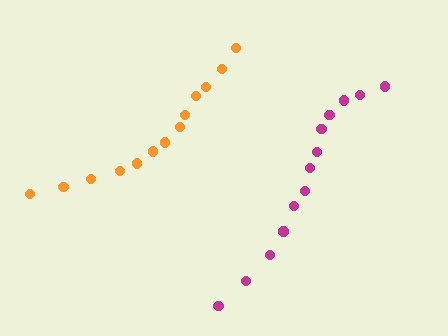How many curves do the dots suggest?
There are 2 distinct paths.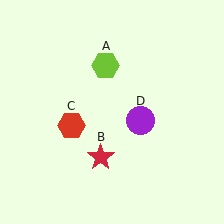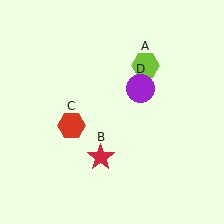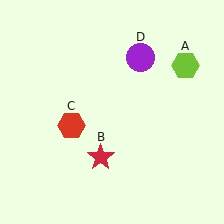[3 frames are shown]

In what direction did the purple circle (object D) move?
The purple circle (object D) moved up.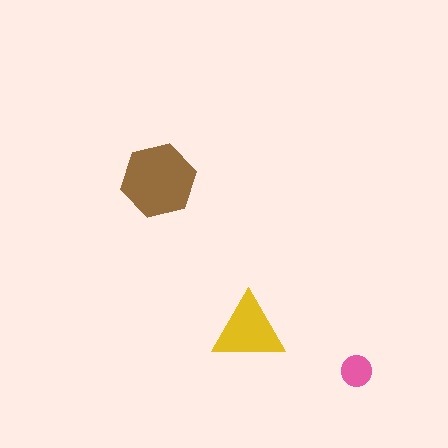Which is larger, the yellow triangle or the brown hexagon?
The brown hexagon.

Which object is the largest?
The brown hexagon.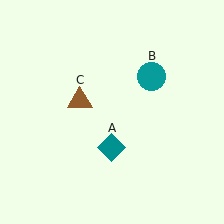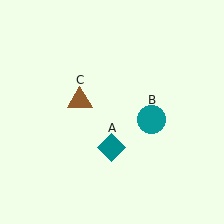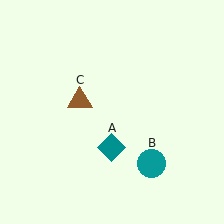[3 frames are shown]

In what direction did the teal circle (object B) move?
The teal circle (object B) moved down.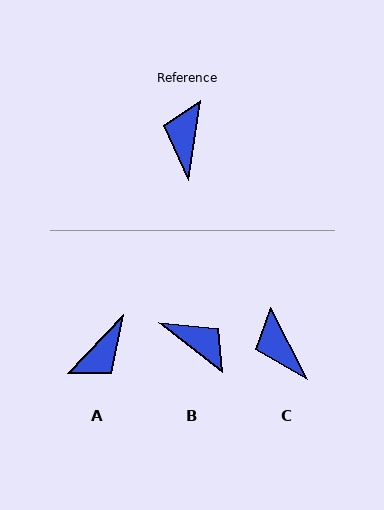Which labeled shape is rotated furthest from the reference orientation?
A, about 145 degrees away.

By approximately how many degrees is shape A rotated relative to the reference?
Approximately 145 degrees counter-clockwise.